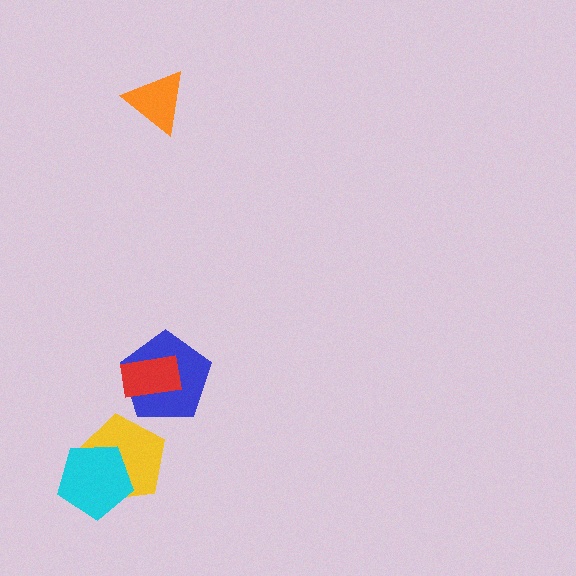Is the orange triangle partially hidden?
No, no other shape covers it.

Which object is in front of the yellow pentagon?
The cyan pentagon is in front of the yellow pentagon.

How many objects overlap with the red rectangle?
1 object overlaps with the red rectangle.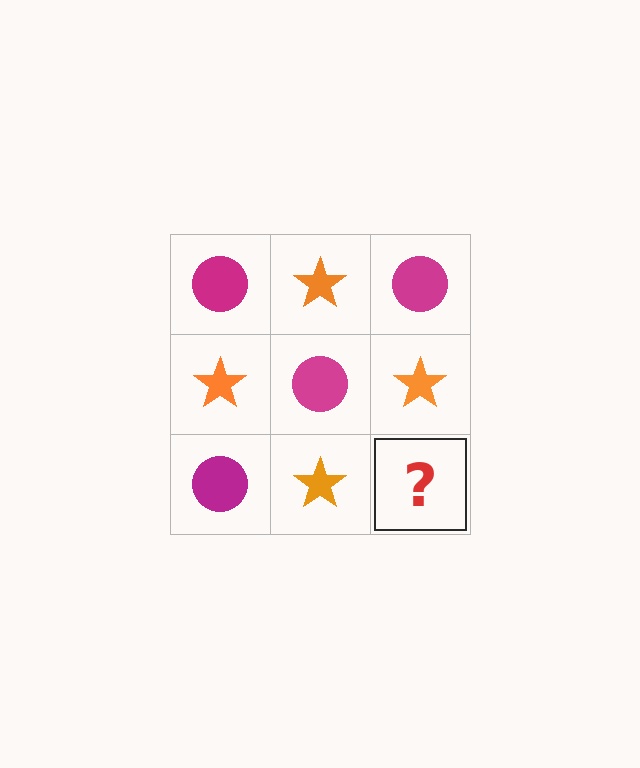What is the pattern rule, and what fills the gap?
The rule is that it alternates magenta circle and orange star in a checkerboard pattern. The gap should be filled with a magenta circle.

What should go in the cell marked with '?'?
The missing cell should contain a magenta circle.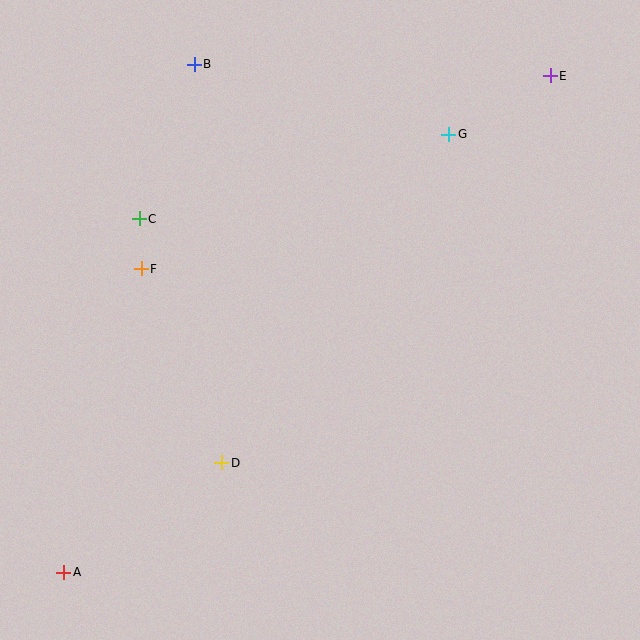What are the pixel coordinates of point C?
Point C is at (139, 219).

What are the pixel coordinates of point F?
Point F is at (141, 269).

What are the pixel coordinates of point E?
Point E is at (550, 76).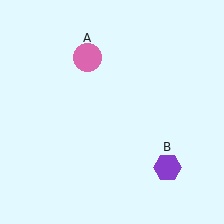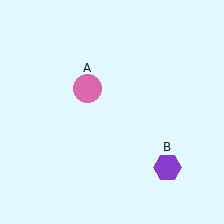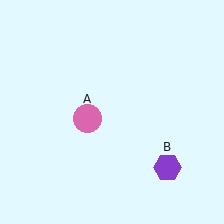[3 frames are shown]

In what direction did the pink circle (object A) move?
The pink circle (object A) moved down.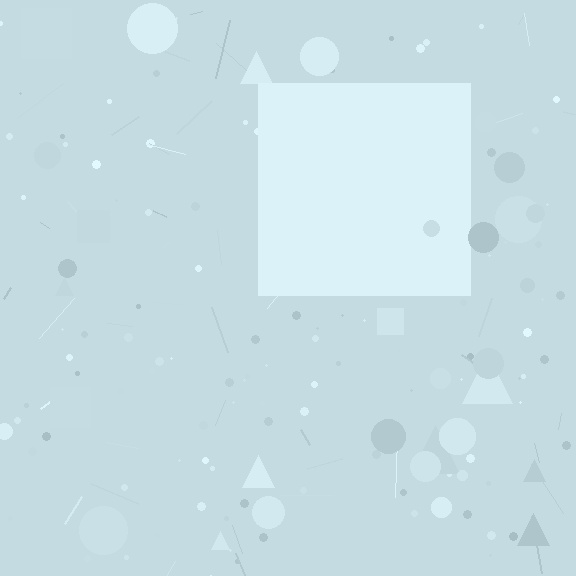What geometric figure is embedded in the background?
A square is embedded in the background.